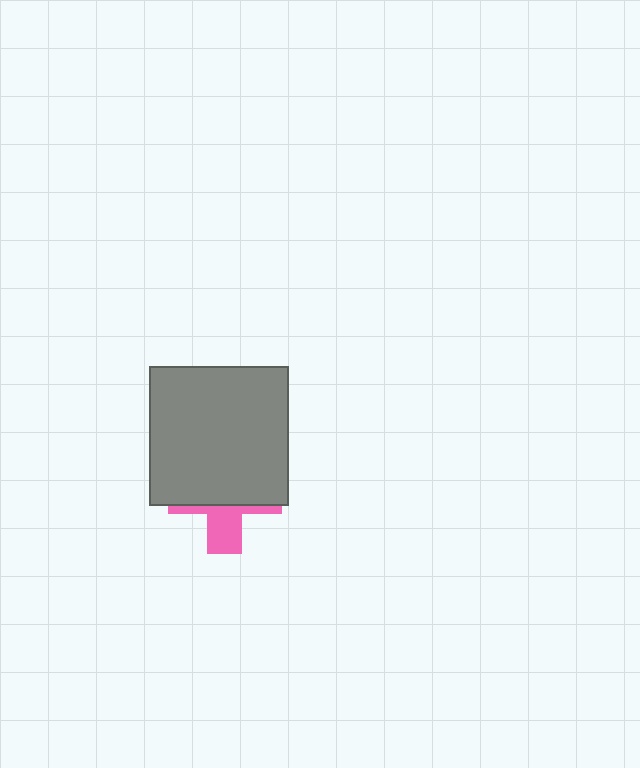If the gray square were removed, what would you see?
You would see the complete pink cross.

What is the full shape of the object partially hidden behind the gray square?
The partially hidden object is a pink cross.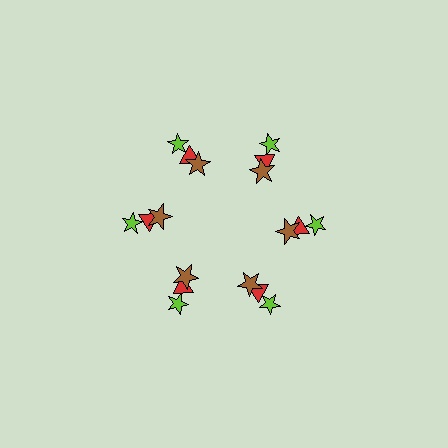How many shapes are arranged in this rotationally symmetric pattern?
There are 18 shapes, arranged in 6 groups of 3.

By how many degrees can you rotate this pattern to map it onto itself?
The pattern maps onto itself every 60 degrees of rotation.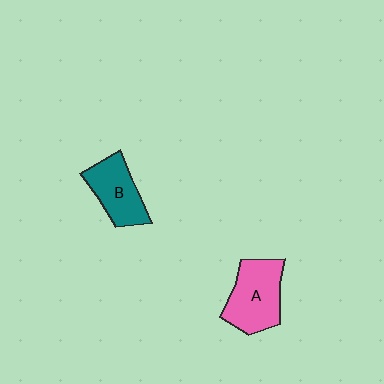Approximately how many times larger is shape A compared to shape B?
Approximately 1.2 times.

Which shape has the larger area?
Shape A (pink).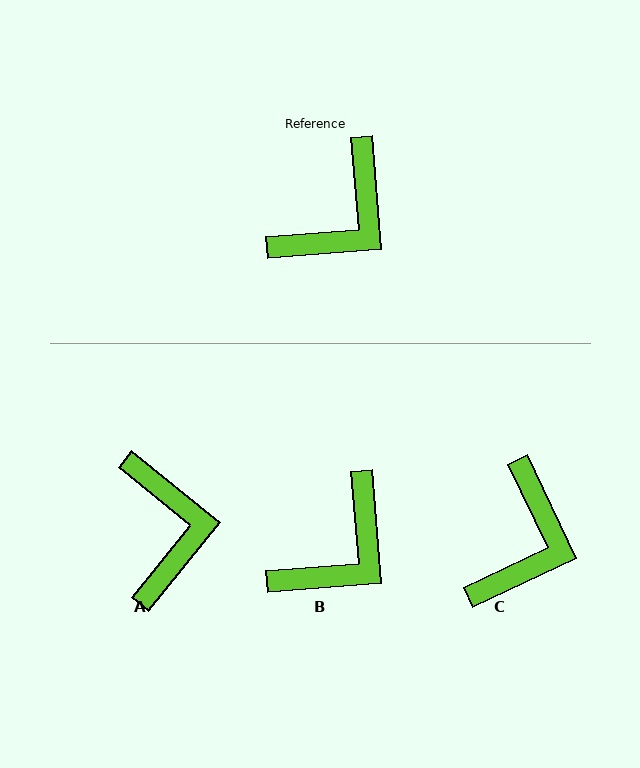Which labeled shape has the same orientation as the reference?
B.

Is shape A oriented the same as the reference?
No, it is off by about 46 degrees.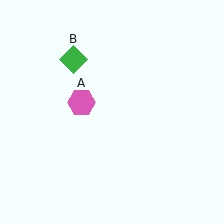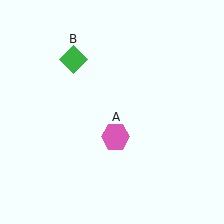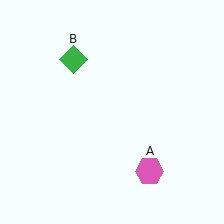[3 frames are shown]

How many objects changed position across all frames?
1 object changed position: pink hexagon (object A).